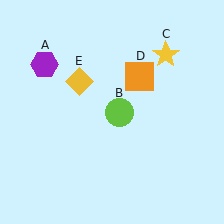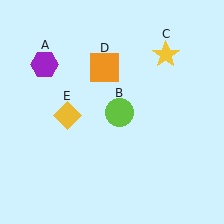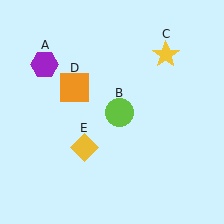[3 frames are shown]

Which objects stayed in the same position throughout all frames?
Purple hexagon (object A) and lime circle (object B) and yellow star (object C) remained stationary.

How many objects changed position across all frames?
2 objects changed position: orange square (object D), yellow diamond (object E).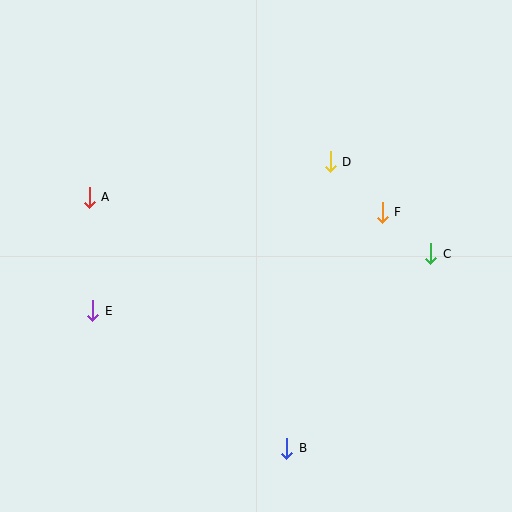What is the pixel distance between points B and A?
The distance between B and A is 320 pixels.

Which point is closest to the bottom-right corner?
Point B is closest to the bottom-right corner.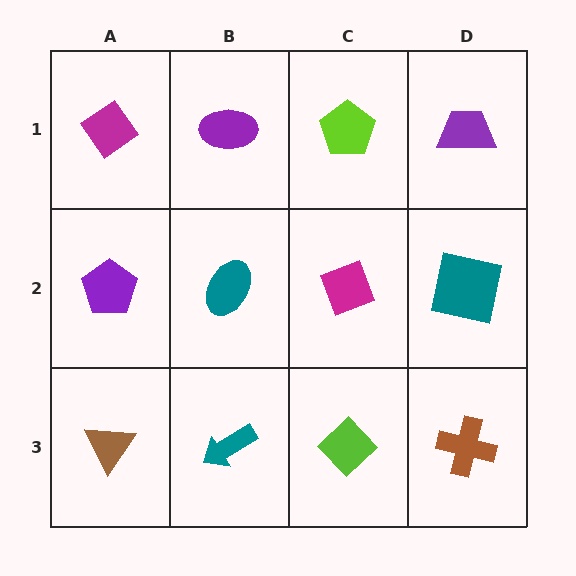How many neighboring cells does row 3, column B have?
3.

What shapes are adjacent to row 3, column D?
A teal square (row 2, column D), a lime diamond (row 3, column C).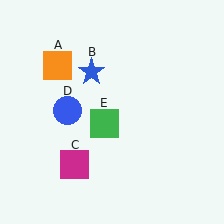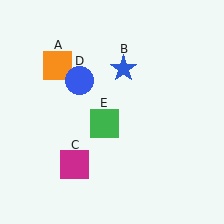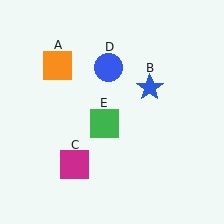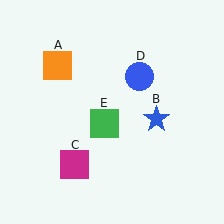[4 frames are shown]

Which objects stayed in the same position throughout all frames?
Orange square (object A) and magenta square (object C) and green square (object E) remained stationary.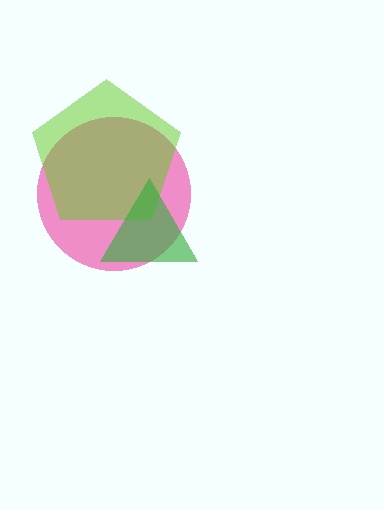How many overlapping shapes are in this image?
There are 3 overlapping shapes in the image.